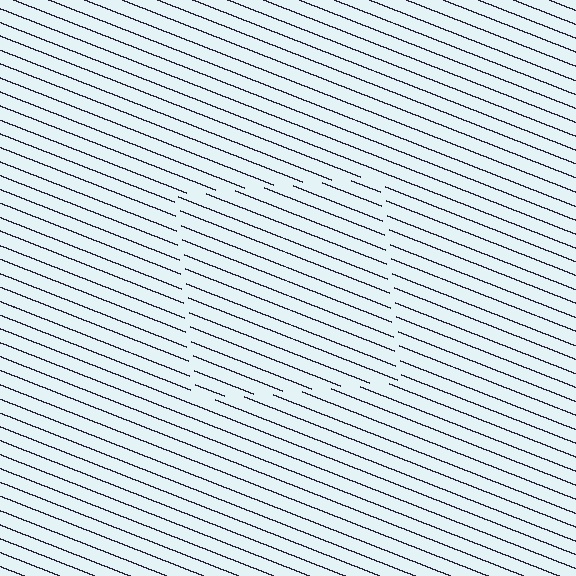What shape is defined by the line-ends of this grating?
An illusory square. The interior of the shape contains the same grating, shifted by half a period — the contour is defined by the phase discontinuity where line-ends from the inner and outer gratings abut.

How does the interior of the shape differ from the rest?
The interior of the shape contains the same grating, shifted by half a period — the contour is defined by the phase discontinuity where line-ends from the inner and outer gratings abut.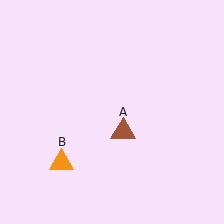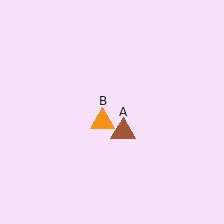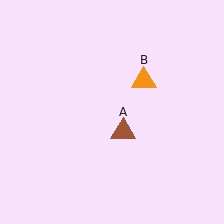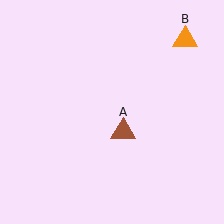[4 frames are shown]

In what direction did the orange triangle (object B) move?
The orange triangle (object B) moved up and to the right.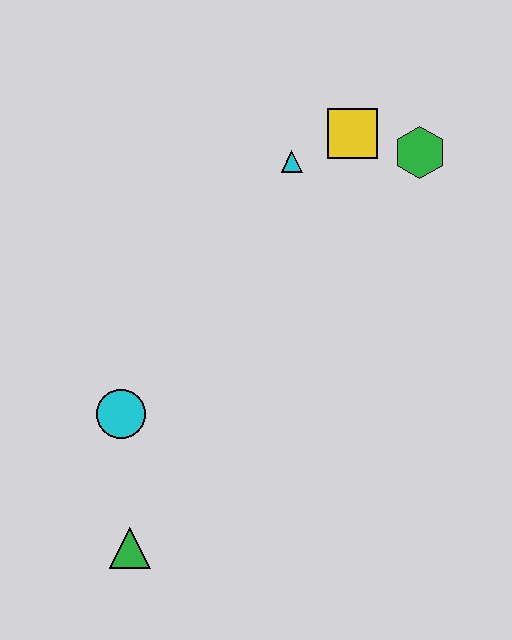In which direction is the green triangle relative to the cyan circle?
The green triangle is below the cyan circle.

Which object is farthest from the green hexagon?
The green triangle is farthest from the green hexagon.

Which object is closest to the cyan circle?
The green triangle is closest to the cyan circle.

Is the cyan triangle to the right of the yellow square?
No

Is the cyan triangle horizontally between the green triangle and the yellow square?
Yes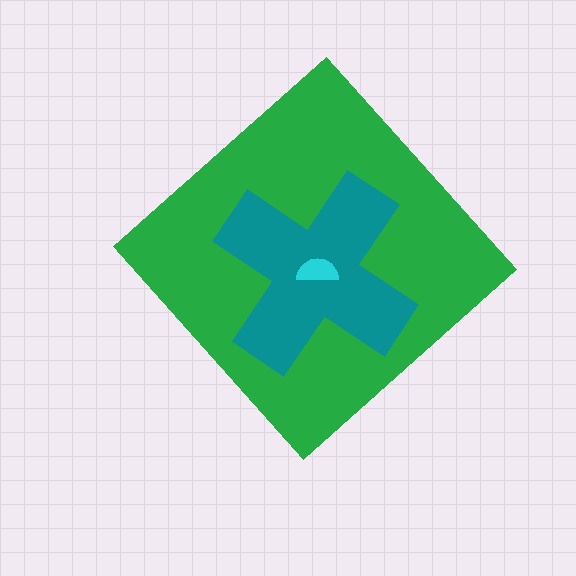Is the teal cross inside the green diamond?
Yes.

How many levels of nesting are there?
3.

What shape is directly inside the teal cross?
The cyan semicircle.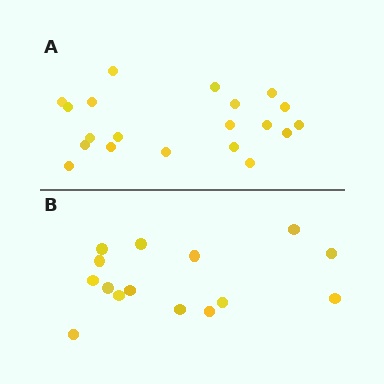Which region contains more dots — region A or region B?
Region A (the top region) has more dots.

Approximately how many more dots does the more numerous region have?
Region A has about 5 more dots than region B.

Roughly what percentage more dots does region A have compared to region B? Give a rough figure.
About 35% more.